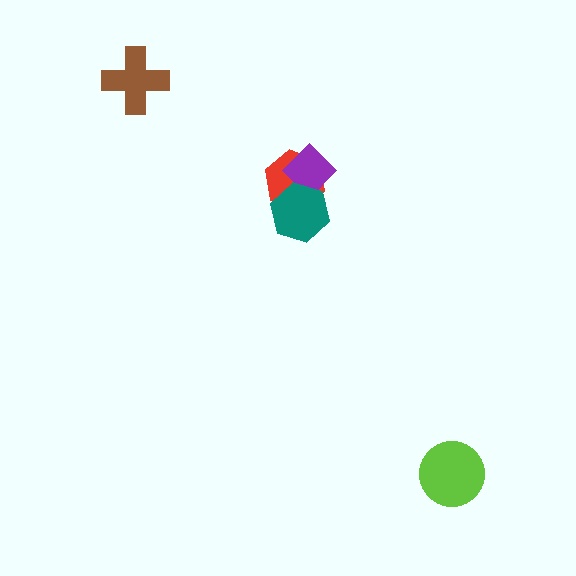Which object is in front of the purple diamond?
The teal hexagon is in front of the purple diamond.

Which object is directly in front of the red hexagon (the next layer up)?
The purple diamond is directly in front of the red hexagon.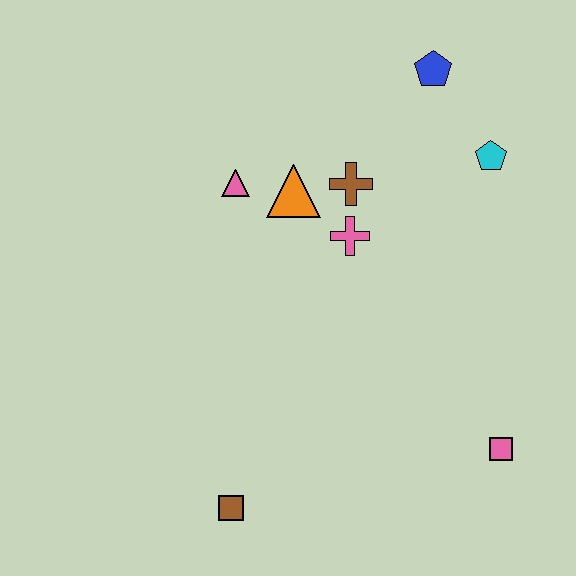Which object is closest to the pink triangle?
The orange triangle is closest to the pink triangle.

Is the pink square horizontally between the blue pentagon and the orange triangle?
No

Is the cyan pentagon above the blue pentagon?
No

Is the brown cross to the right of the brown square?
Yes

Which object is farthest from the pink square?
The blue pentagon is farthest from the pink square.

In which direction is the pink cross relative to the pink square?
The pink cross is above the pink square.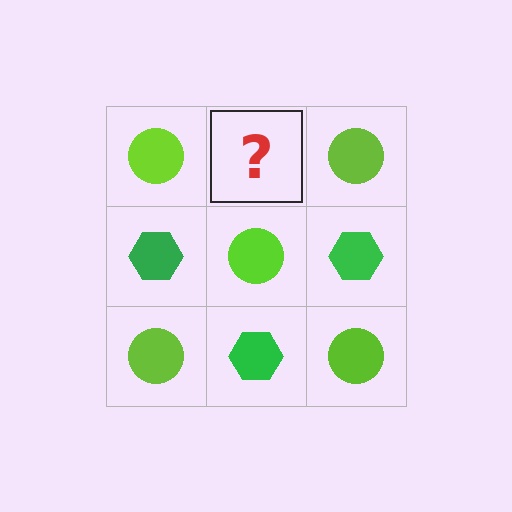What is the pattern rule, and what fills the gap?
The rule is that it alternates lime circle and green hexagon in a checkerboard pattern. The gap should be filled with a green hexagon.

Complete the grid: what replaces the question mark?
The question mark should be replaced with a green hexagon.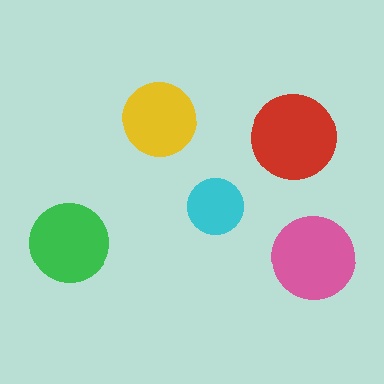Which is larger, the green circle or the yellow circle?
The green one.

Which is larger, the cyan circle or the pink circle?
The pink one.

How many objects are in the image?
There are 5 objects in the image.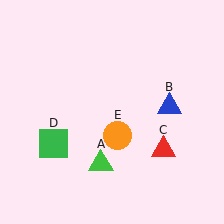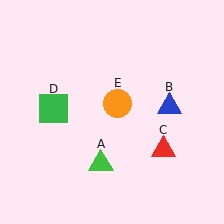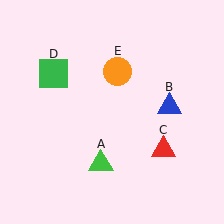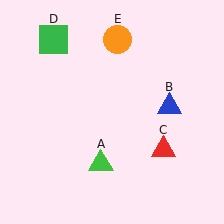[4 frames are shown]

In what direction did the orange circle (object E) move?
The orange circle (object E) moved up.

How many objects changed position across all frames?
2 objects changed position: green square (object D), orange circle (object E).